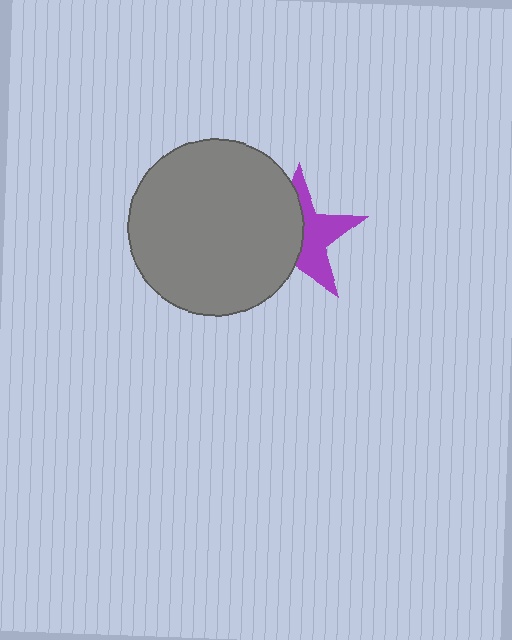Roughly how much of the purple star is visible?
About half of it is visible (roughly 47%).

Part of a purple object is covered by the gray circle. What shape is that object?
It is a star.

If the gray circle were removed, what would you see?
You would see the complete purple star.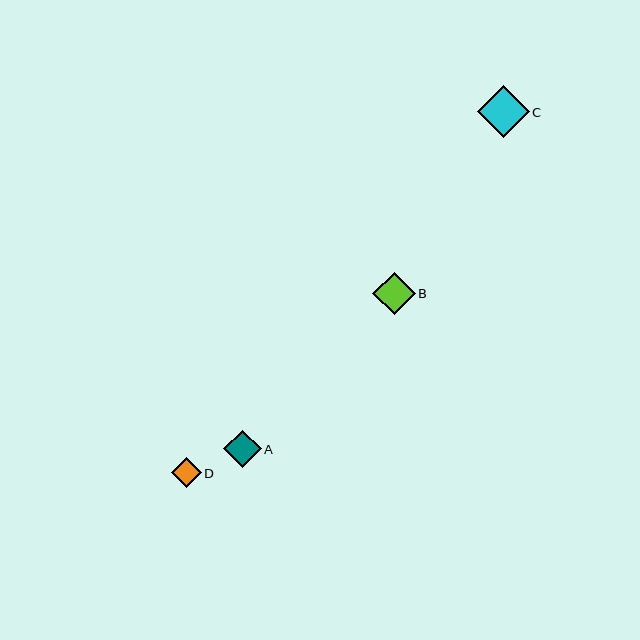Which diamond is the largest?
Diamond C is the largest with a size of approximately 52 pixels.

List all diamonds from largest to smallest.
From largest to smallest: C, B, A, D.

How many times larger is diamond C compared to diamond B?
Diamond C is approximately 1.2 times the size of diamond B.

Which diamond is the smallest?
Diamond D is the smallest with a size of approximately 30 pixels.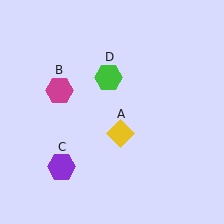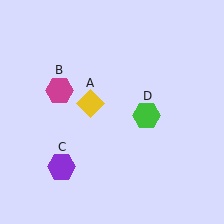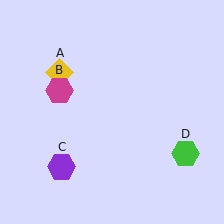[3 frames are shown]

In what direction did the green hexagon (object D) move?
The green hexagon (object D) moved down and to the right.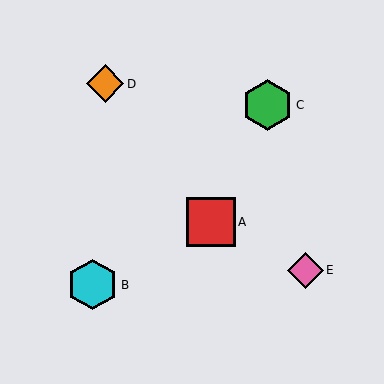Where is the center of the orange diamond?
The center of the orange diamond is at (105, 84).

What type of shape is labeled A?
Shape A is a red square.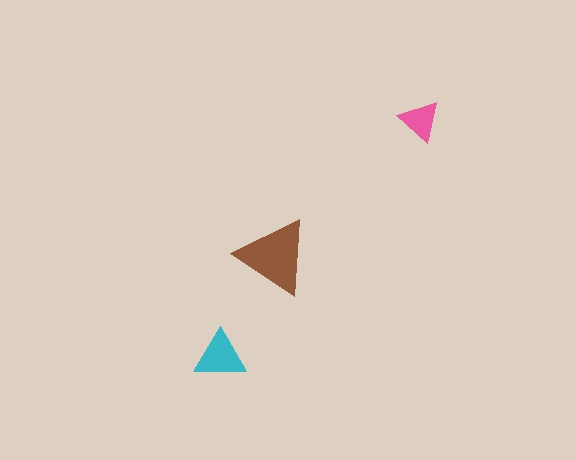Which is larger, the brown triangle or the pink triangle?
The brown one.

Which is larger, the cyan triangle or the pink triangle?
The cyan one.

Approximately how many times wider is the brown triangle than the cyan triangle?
About 1.5 times wider.